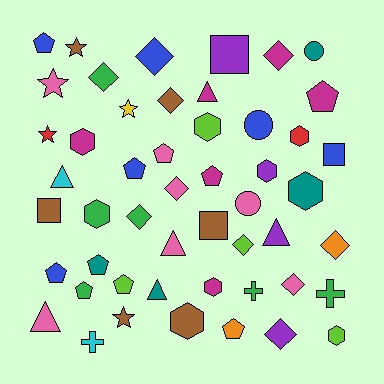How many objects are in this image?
There are 50 objects.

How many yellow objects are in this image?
There is 1 yellow object.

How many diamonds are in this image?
There are 10 diamonds.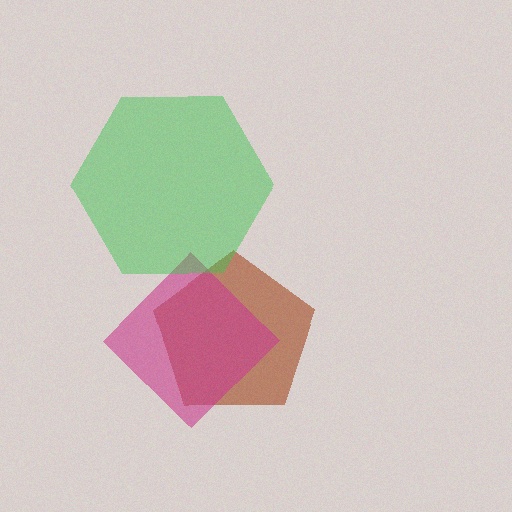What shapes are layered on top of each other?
The layered shapes are: a brown pentagon, a magenta diamond, a green hexagon.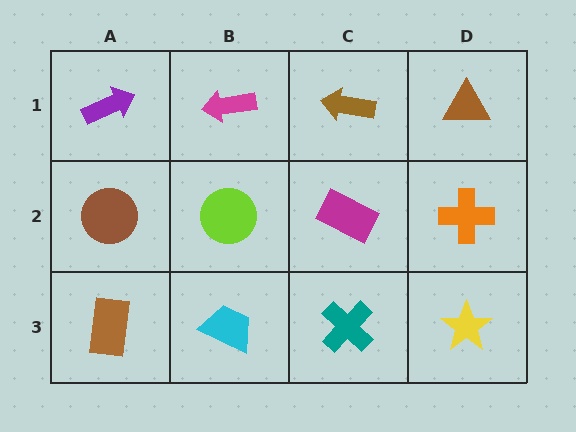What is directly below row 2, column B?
A cyan trapezoid.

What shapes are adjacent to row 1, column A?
A brown circle (row 2, column A), a magenta arrow (row 1, column B).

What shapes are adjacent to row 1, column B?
A lime circle (row 2, column B), a purple arrow (row 1, column A), a brown arrow (row 1, column C).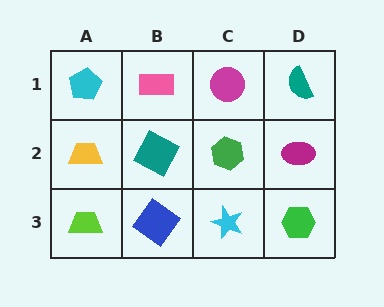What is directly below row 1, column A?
A yellow trapezoid.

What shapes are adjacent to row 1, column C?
A green hexagon (row 2, column C), a pink rectangle (row 1, column B), a teal semicircle (row 1, column D).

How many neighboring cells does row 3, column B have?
3.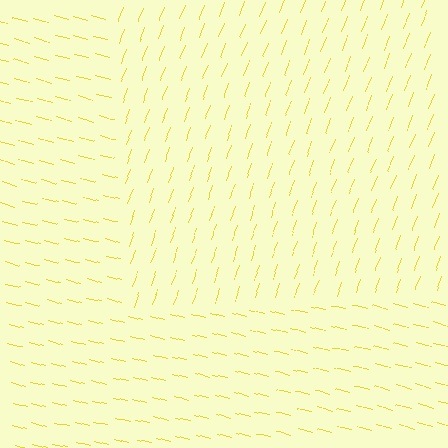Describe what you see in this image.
The image is filled with small yellow line segments. A rectangle region in the image has lines oriented differently from the surrounding lines, creating a visible texture boundary.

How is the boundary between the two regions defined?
The boundary is defined purely by a change in line orientation (approximately 83 degrees difference). All lines are the same color and thickness.